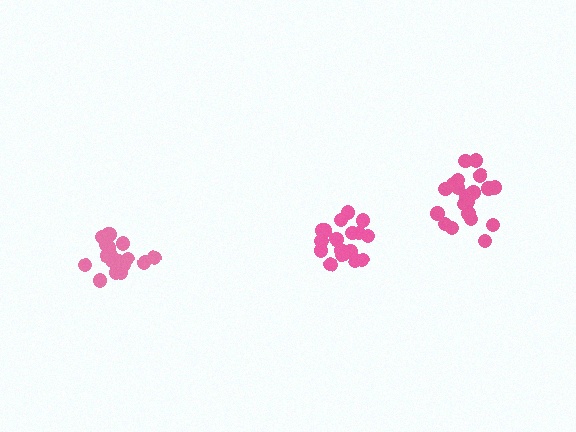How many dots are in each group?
Group 1: 18 dots, Group 2: 18 dots, Group 3: 21 dots (57 total).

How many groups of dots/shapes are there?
There are 3 groups.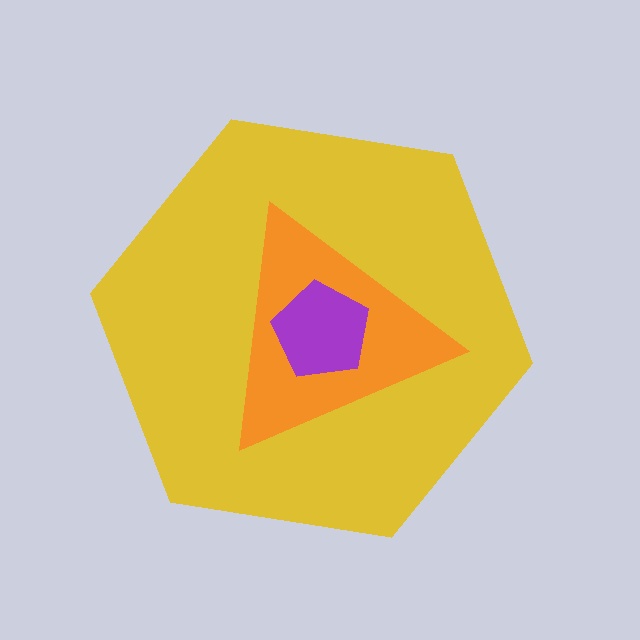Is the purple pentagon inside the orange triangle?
Yes.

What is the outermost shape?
The yellow hexagon.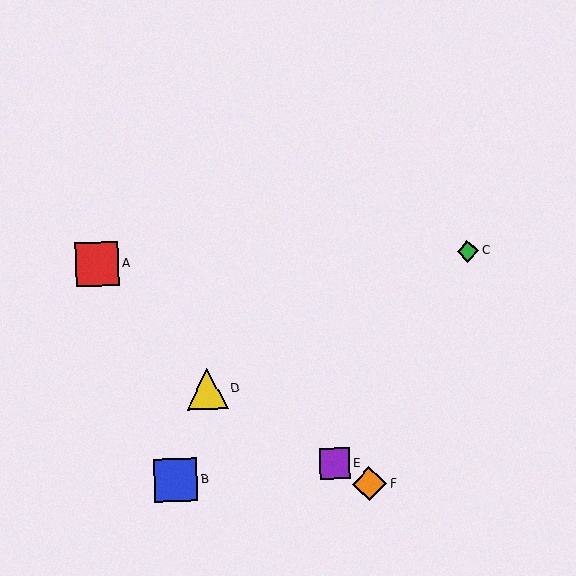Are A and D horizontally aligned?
No, A is at y≈264 and D is at y≈389.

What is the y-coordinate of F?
Object F is at y≈484.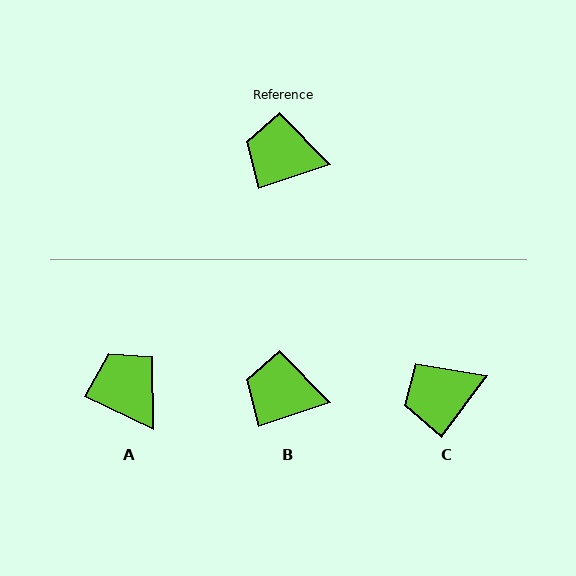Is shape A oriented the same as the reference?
No, it is off by about 44 degrees.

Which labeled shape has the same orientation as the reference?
B.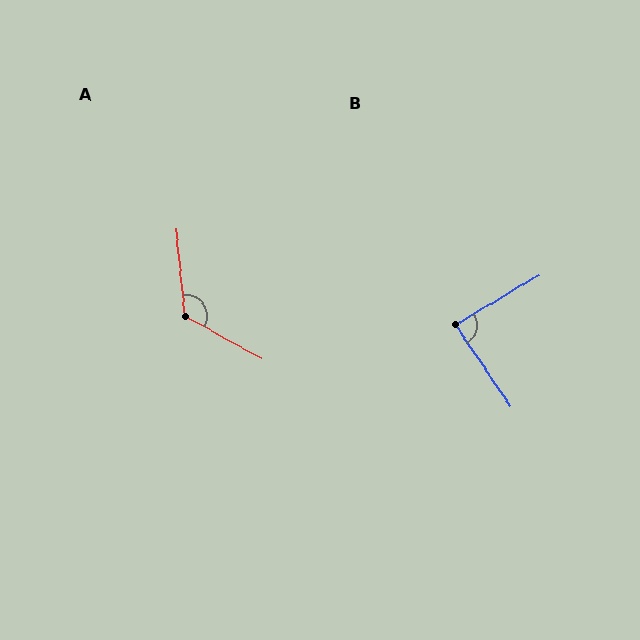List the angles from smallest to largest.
B (87°), A (124°).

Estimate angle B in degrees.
Approximately 87 degrees.